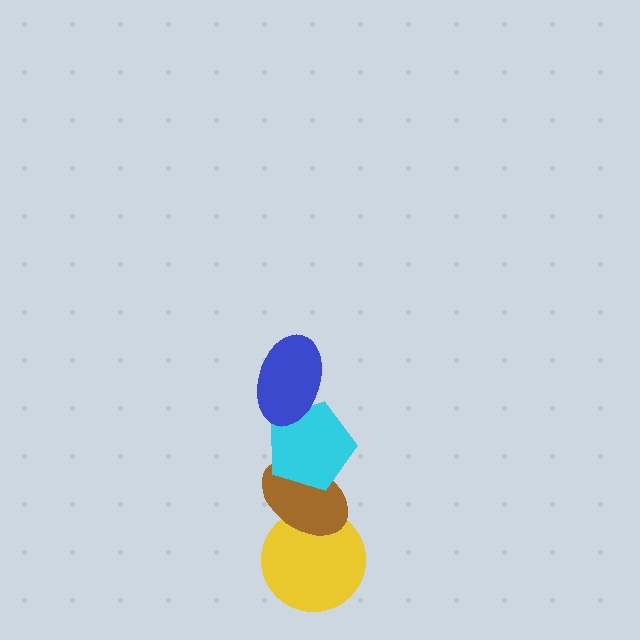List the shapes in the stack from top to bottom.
From top to bottom: the blue ellipse, the cyan pentagon, the brown ellipse, the yellow circle.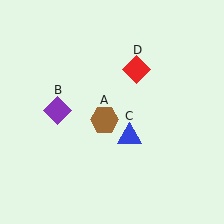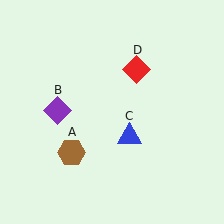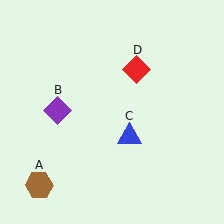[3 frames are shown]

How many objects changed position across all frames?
1 object changed position: brown hexagon (object A).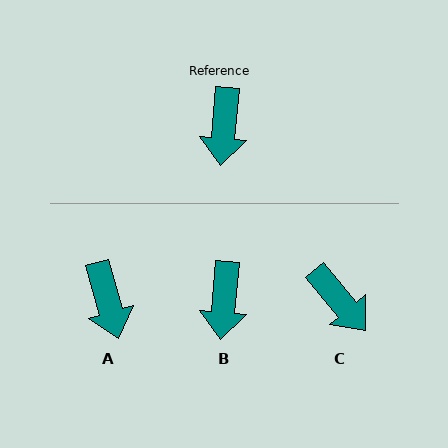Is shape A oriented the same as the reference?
No, it is off by about 21 degrees.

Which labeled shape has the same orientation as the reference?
B.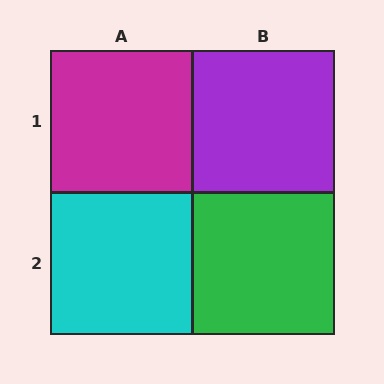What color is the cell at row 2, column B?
Green.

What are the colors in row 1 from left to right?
Magenta, purple.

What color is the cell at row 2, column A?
Cyan.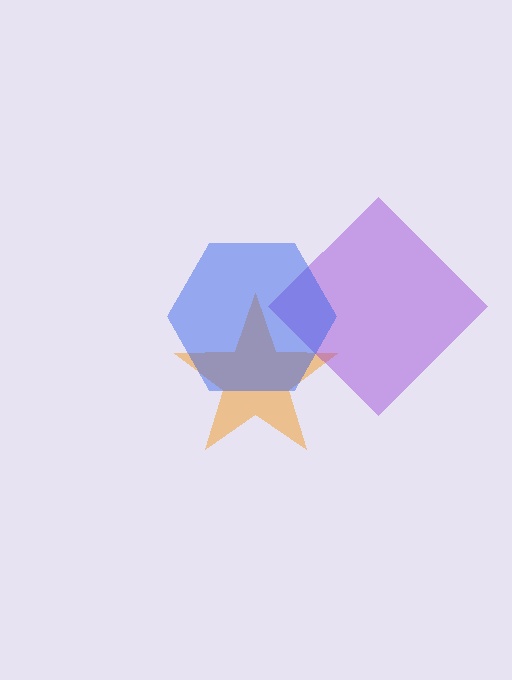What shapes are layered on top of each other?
The layered shapes are: an orange star, a purple diamond, a blue hexagon.